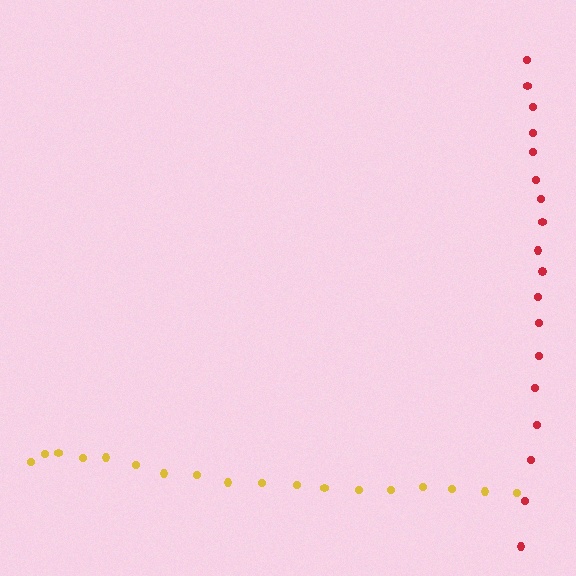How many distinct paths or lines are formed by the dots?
There are 2 distinct paths.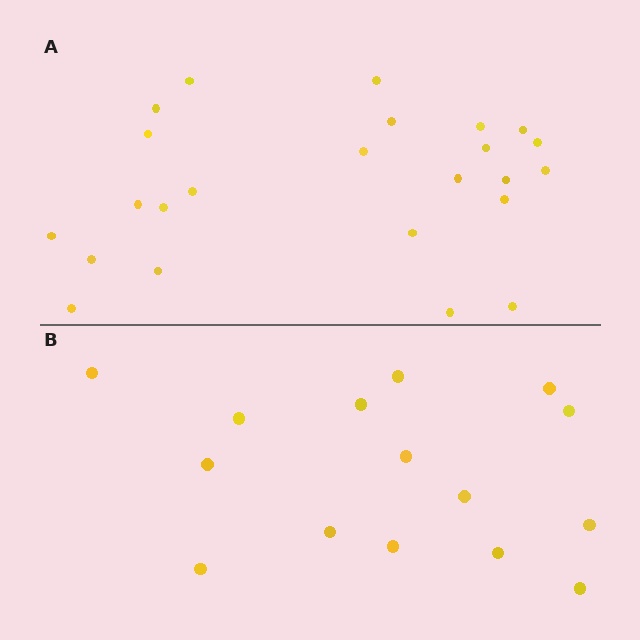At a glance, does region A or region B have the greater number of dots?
Region A (the top region) has more dots.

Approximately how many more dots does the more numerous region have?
Region A has roughly 8 or so more dots than region B.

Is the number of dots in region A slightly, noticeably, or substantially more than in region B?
Region A has substantially more. The ratio is roughly 1.6 to 1.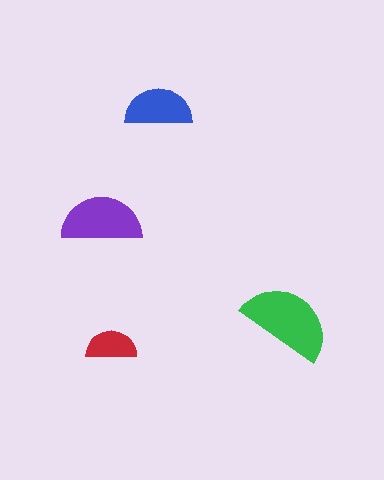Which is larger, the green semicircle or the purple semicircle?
The green one.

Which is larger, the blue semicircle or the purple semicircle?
The purple one.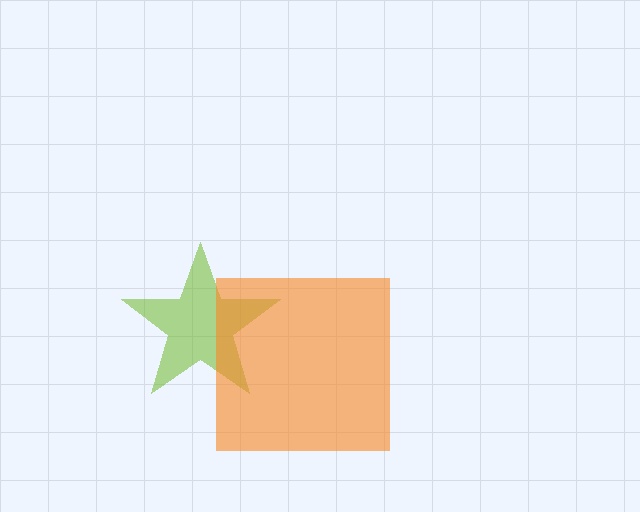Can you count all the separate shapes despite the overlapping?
Yes, there are 2 separate shapes.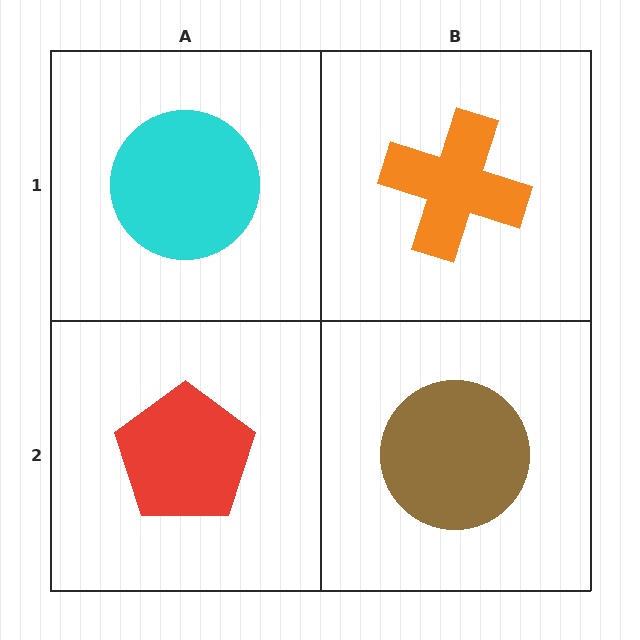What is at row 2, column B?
A brown circle.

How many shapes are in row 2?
2 shapes.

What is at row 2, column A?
A red pentagon.